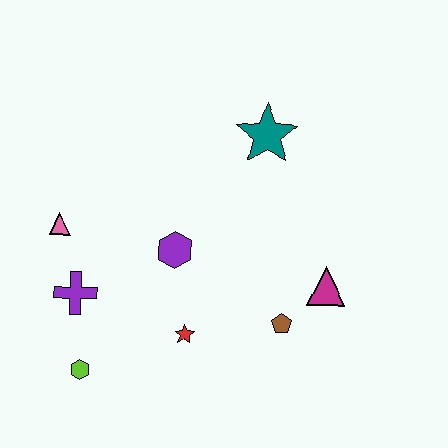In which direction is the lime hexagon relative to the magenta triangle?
The lime hexagon is to the left of the magenta triangle.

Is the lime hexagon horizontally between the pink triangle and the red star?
Yes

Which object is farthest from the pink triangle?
The magenta triangle is farthest from the pink triangle.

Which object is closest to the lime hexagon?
The purple cross is closest to the lime hexagon.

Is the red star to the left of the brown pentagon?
Yes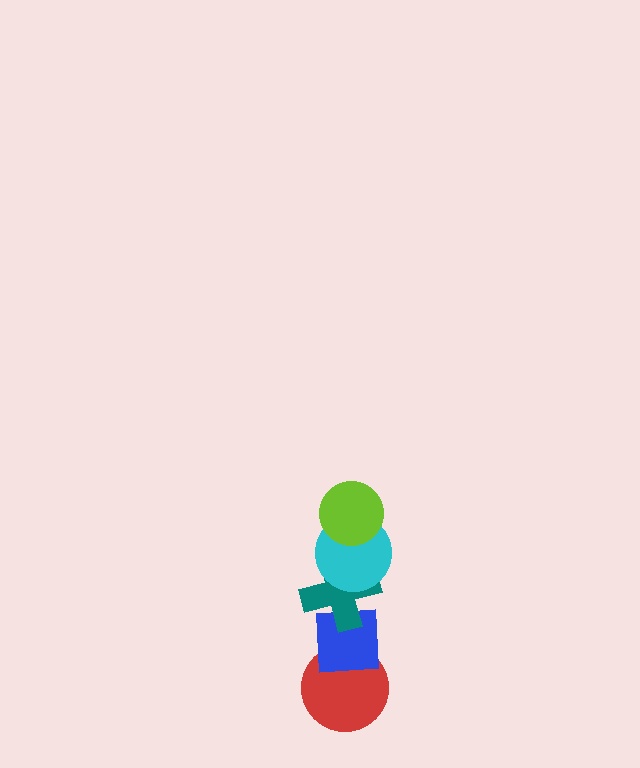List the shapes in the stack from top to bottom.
From top to bottom: the lime circle, the cyan circle, the teal cross, the blue square, the red circle.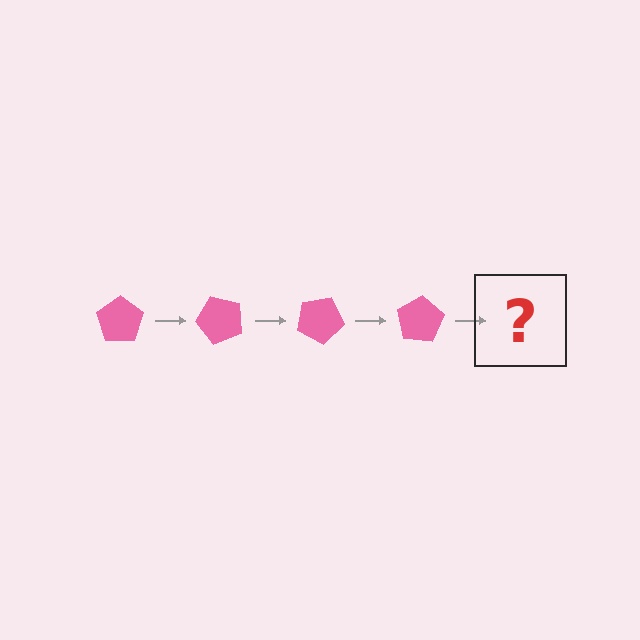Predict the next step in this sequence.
The next step is a pink pentagon rotated 200 degrees.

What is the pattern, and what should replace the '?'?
The pattern is that the pentagon rotates 50 degrees each step. The '?' should be a pink pentagon rotated 200 degrees.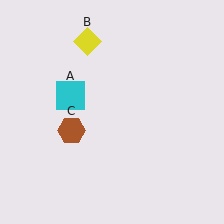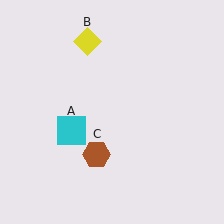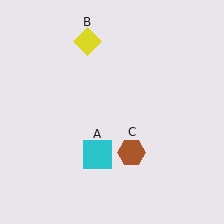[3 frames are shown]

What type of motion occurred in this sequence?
The cyan square (object A), brown hexagon (object C) rotated counterclockwise around the center of the scene.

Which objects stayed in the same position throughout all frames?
Yellow diamond (object B) remained stationary.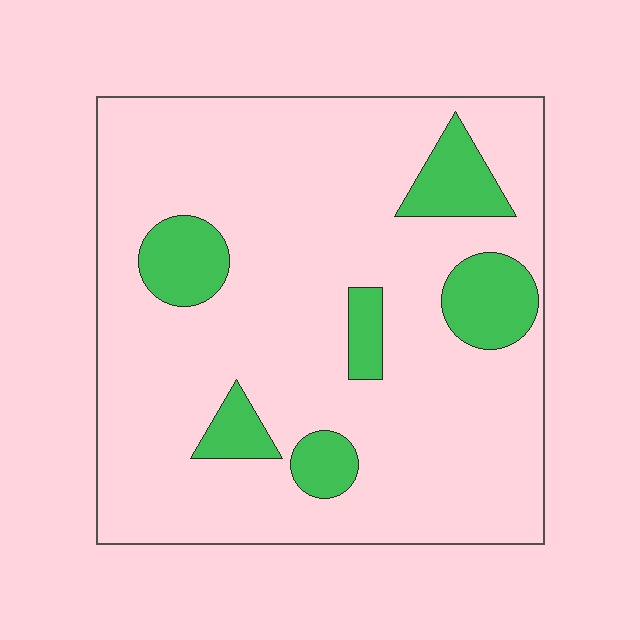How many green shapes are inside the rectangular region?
6.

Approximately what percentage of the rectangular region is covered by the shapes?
Approximately 15%.